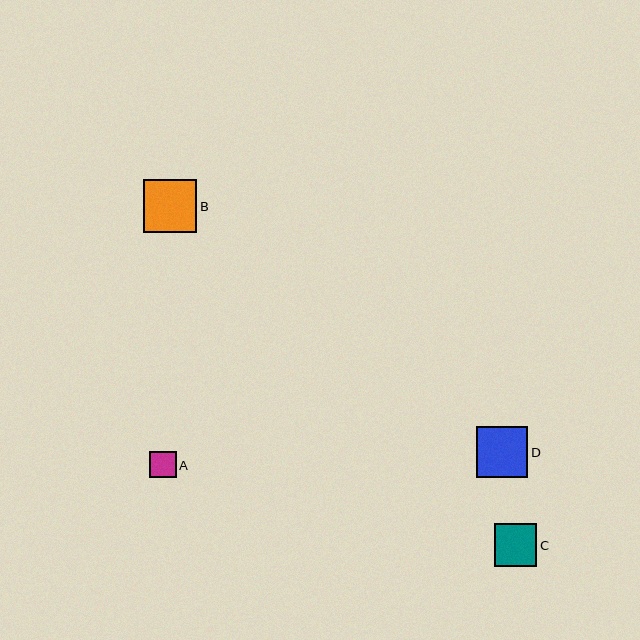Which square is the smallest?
Square A is the smallest with a size of approximately 26 pixels.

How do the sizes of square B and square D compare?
Square B and square D are approximately the same size.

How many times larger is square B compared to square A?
Square B is approximately 2.0 times the size of square A.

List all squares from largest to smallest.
From largest to smallest: B, D, C, A.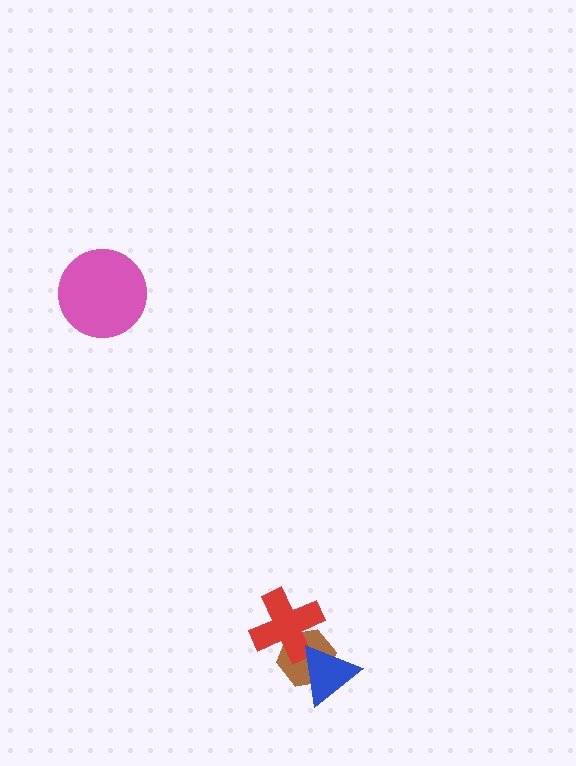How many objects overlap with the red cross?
2 objects overlap with the red cross.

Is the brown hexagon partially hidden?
Yes, it is partially covered by another shape.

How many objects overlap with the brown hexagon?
2 objects overlap with the brown hexagon.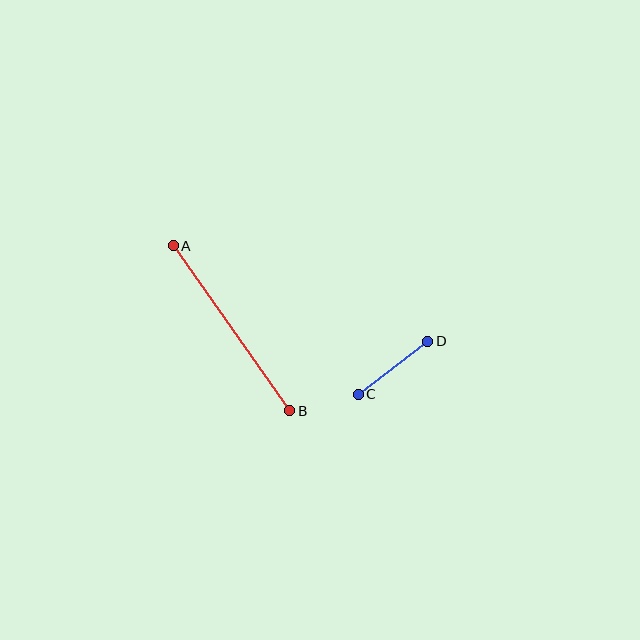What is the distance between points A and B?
The distance is approximately 202 pixels.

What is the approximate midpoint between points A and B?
The midpoint is at approximately (231, 328) pixels.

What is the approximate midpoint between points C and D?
The midpoint is at approximately (393, 368) pixels.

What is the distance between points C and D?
The distance is approximately 88 pixels.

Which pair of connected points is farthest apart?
Points A and B are farthest apart.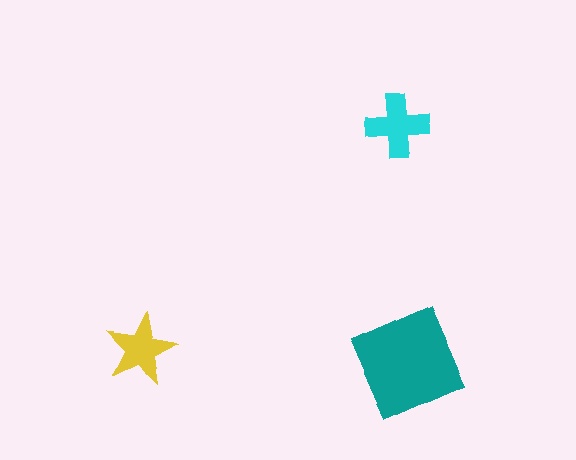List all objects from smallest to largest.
The yellow star, the cyan cross, the teal diamond.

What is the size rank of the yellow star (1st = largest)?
3rd.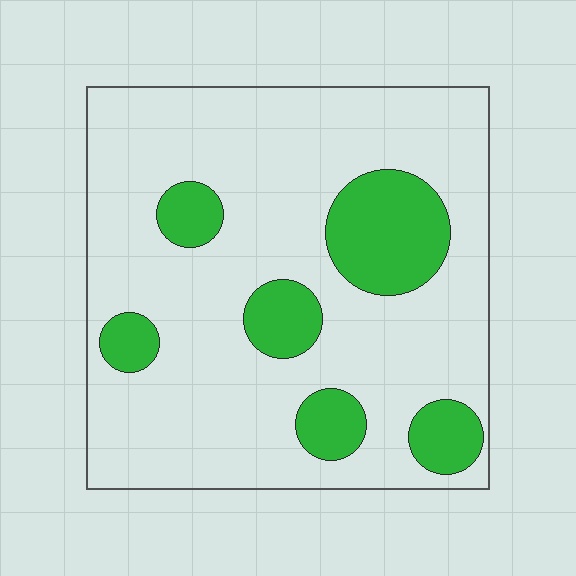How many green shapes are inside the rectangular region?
6.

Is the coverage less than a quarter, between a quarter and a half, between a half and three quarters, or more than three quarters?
Less than a quarter.